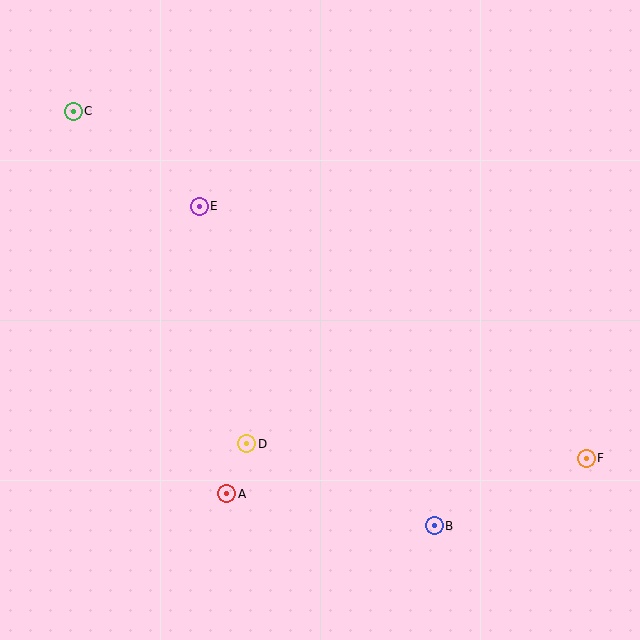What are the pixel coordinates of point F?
Point F is at (586, 458).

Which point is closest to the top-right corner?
Point F is closest to the top-right corner.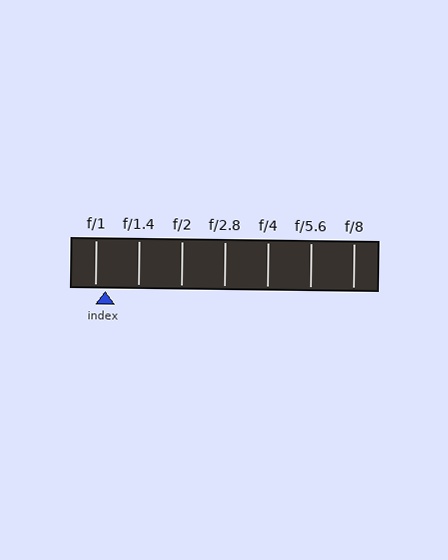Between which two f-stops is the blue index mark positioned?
The index mark is between f/1 and f/1.4.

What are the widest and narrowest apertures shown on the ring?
The widest aperture shown is f/1 and the narrowest is f/8.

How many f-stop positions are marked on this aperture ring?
There are 7 f-stop positions marked.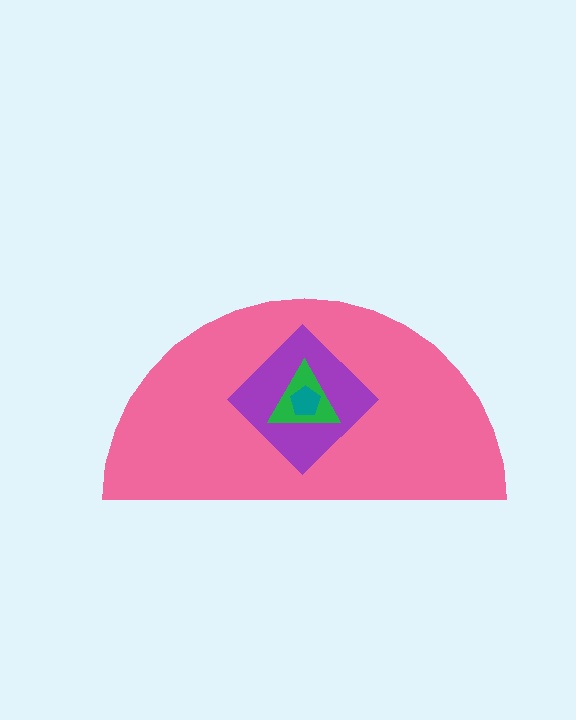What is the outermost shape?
The pink semicircle.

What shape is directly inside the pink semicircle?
The purple diamond.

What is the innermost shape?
The teal pentagon.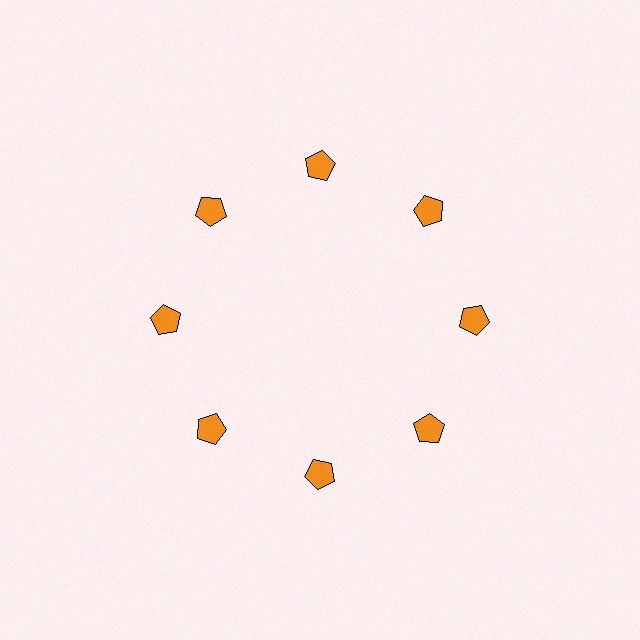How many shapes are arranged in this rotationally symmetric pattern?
There are 8 shapes, arranged in 8 groups of 1.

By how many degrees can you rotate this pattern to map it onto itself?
The pattern maps onto itself every 45 degrees of rotation.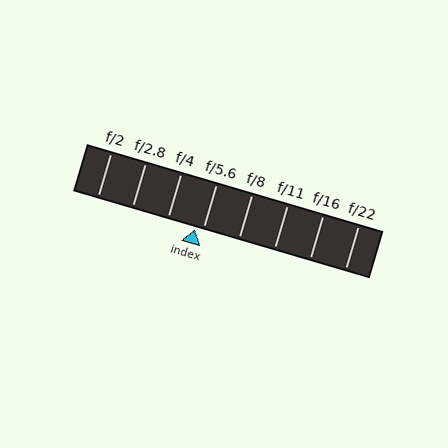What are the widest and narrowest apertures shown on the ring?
The widest aperture shown is f/2 and the narrowest is f/22.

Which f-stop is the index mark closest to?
The index mark is closest to f/5.6.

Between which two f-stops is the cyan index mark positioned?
The index mark is between f/4 and f/5.6.